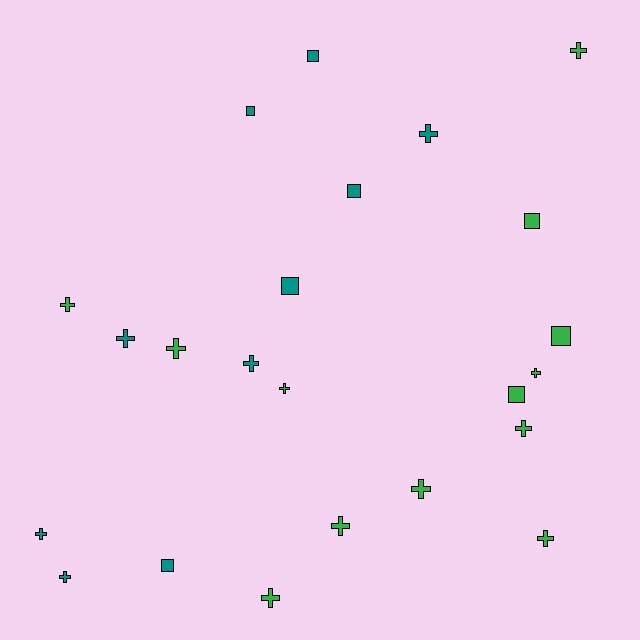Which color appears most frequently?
Green, with 13 objects.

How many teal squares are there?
There are 5 teal squares.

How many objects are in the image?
There are 23 objects.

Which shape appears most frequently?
Cross, with 15 objects.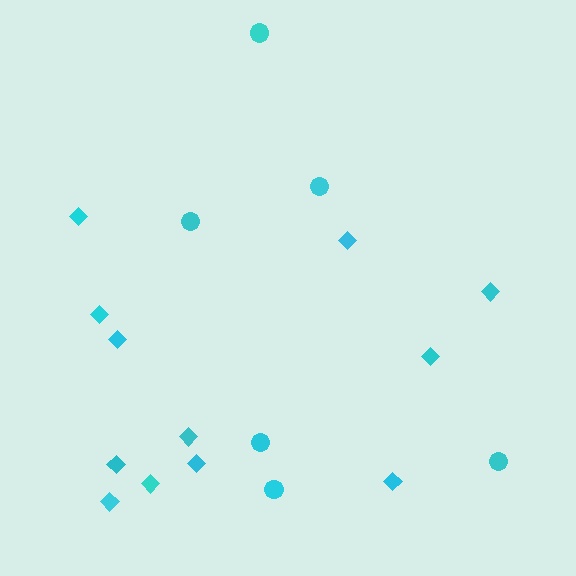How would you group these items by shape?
There are 2 groups: one group of circles (6) and one group of diamonds (12).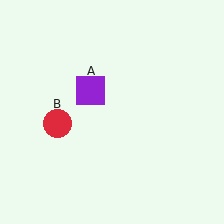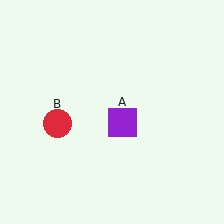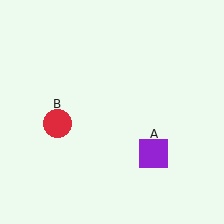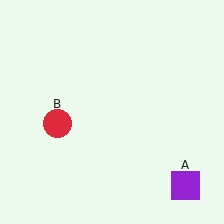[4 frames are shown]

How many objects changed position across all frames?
1 object changed position: purple square (object A).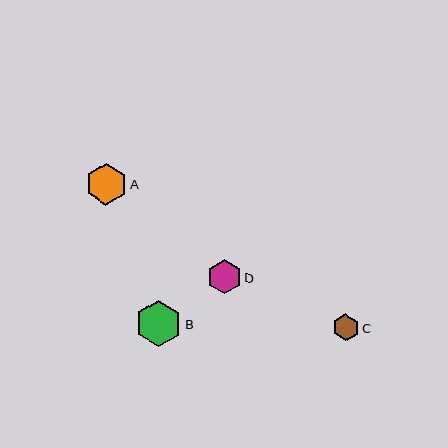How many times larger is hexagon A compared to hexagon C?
Hexagon A is approximately 1.6 times the size of hexagon C.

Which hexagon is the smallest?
Hexagon C is the smallest with a size of approximately 26 pixels.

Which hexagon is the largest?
Hexagon B is the largest with a size of approximately 46 pixels.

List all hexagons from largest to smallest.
From largest to smallest: B, A, D, C.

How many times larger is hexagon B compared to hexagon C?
Hexagon B is approximately 1.8 times the size of hexagon C.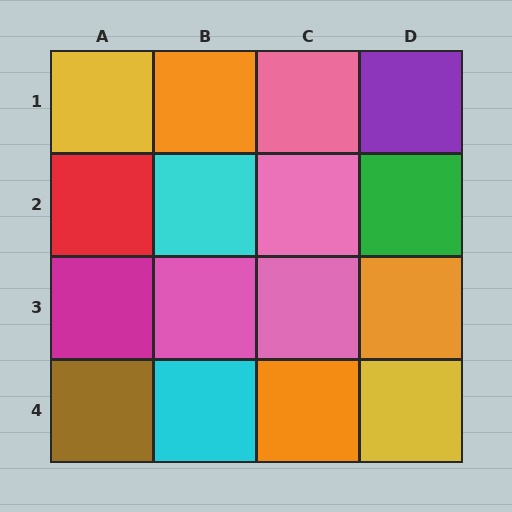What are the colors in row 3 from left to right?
Magenta, pink, pink, orange.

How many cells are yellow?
2 cells are yellow.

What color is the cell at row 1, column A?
Yellow.